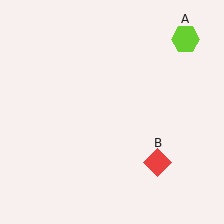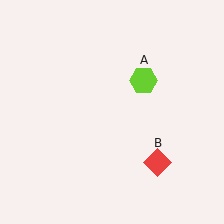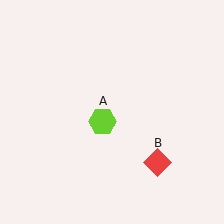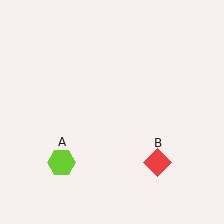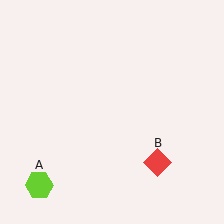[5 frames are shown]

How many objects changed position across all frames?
1 object changed position: lime hexagon (object A).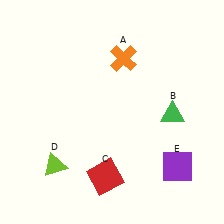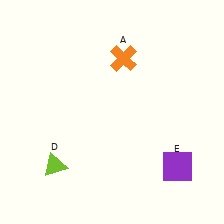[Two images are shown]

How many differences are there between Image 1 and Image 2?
There are 2 differences between the two images.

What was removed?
The green triangle (B), the red square (C) were removed in Image 2.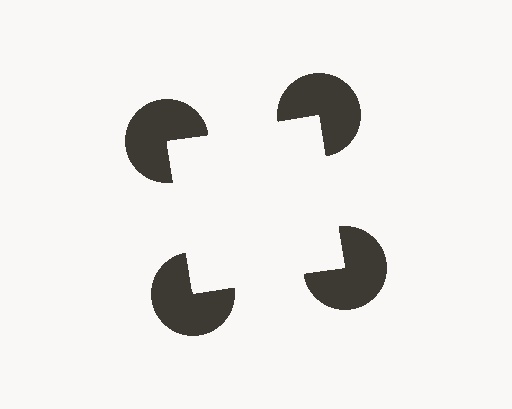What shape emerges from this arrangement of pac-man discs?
An illusory square — its edges are inferred from the aligned wedge cuts in the pac-man discs, not physically drawn.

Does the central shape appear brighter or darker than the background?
It typically appears slightly brighter than the background, even though no actual brightness change is drawn.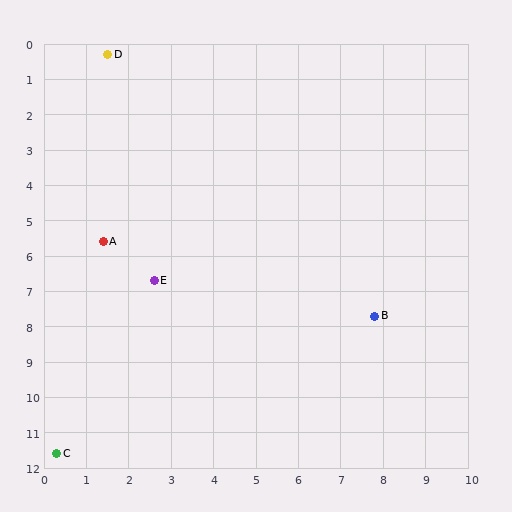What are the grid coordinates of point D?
Point D is at approximately (1.5, 0.3).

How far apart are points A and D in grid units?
Points A and D are about 5.3 grid units apart.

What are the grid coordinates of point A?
Point A is at approximately (1.4, 5.6).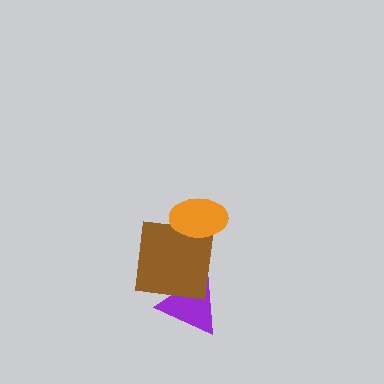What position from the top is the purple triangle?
The purple triangle is 3rd from the top.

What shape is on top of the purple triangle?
The brown square is on top of the purple triangle.